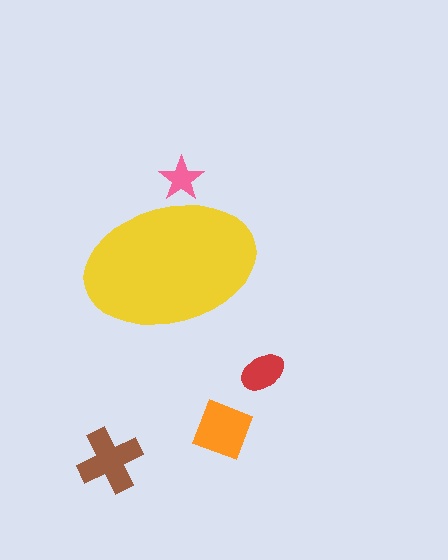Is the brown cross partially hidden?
No, the brown cross is fully visible.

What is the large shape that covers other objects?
A yellow ellipse.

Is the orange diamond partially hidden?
No, the orange diamond is fully visible.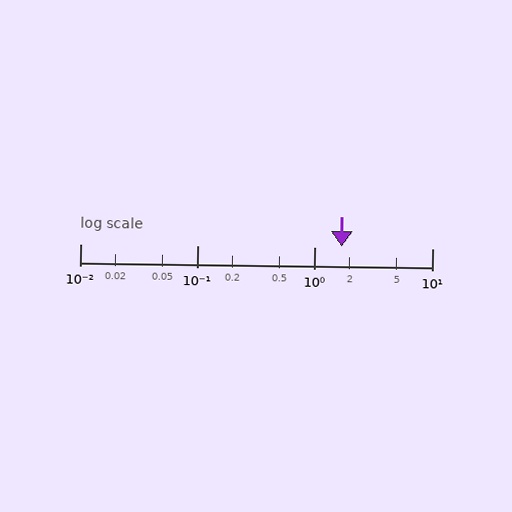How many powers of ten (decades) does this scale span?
The scale spans 3 decades, from 0.01 to 10.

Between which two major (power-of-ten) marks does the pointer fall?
The pointer is between 1 and 10.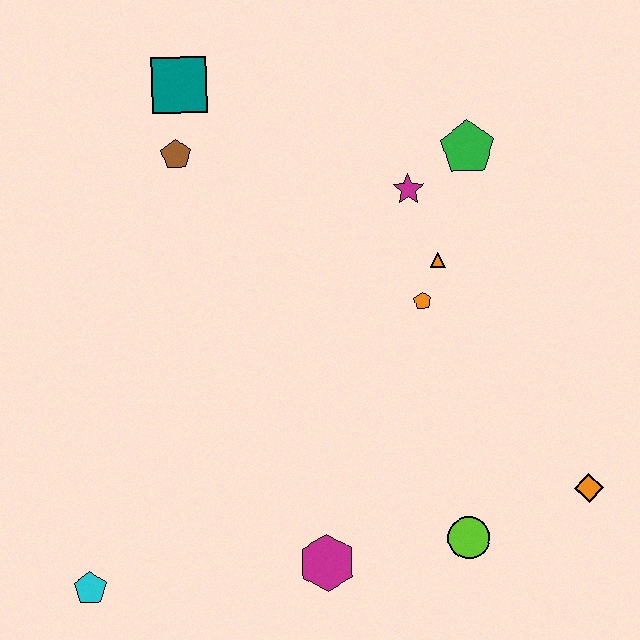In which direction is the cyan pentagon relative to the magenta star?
The cyan pentagon is below the magenta star.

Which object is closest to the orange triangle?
The orange pentagon is closest to the orange triangle.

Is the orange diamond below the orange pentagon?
Yes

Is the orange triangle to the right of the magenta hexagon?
Yes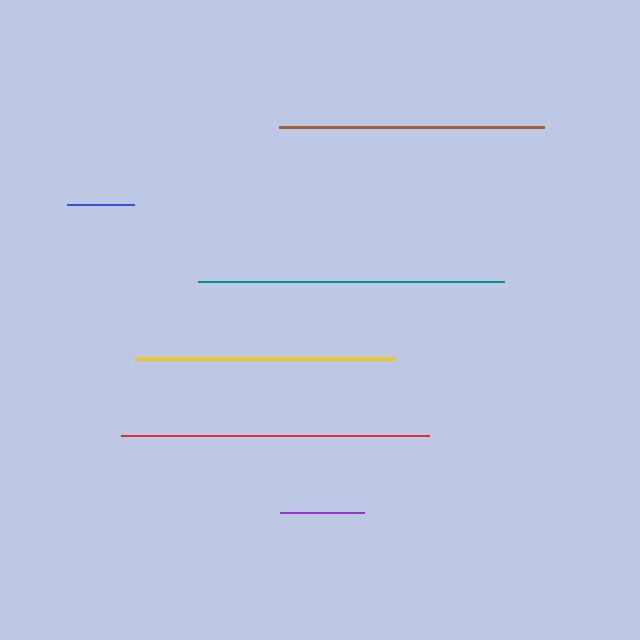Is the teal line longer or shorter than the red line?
The red line is longer than the teal line.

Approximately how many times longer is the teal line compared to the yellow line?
The teal line is approximately 1.2 times the length of the yellow line.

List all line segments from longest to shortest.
From longest to shortest: red, teal, brown, yellow, purple, blue.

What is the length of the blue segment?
The blue segment is approximately 67 pixels long.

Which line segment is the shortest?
The blue line is the shortest at approximately 67 pixels.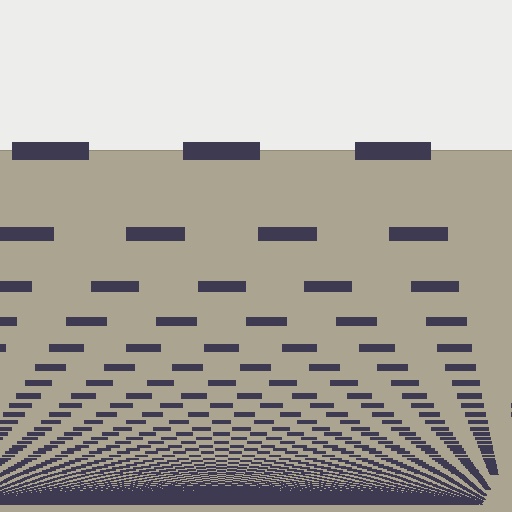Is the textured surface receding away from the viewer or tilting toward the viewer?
The surface appears to tilt toward the viewer. Texture elements get larger and sparser toward the top.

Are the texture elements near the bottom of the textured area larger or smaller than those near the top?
Smaller. The gradient is inverted — elements near the bottom are smaller and denser.